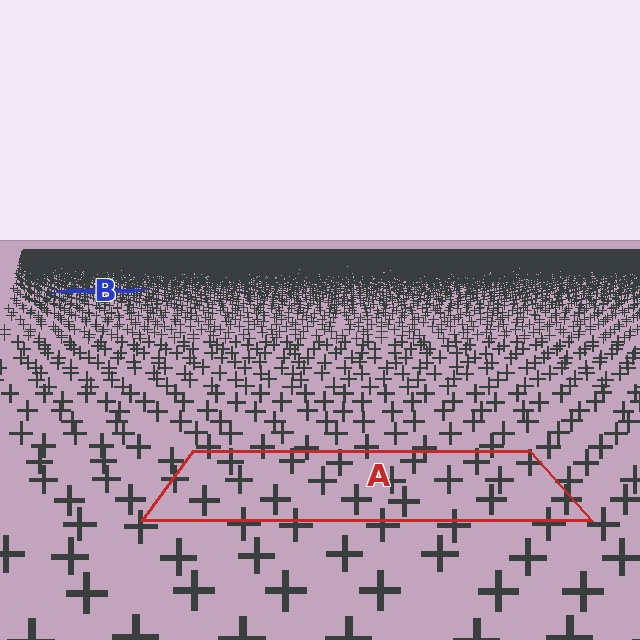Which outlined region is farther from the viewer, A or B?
Region B is farther from the viewer — the texture elements inside it appear smaller and more densely packed.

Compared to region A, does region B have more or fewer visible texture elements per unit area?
Region B has more texture elements per unit area — they are packed more densely because it is farther away.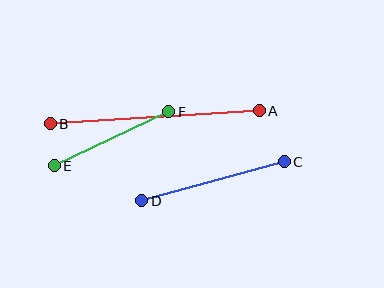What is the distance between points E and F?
The distance is approximately 126 pixels.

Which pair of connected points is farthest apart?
Points A and B are farthest apart.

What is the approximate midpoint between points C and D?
The midpoint is at approximately (213, 181) pixels.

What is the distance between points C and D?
The distance is approximately 148 pixels.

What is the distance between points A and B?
The distance is approximately 209 pixels.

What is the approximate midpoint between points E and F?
The midpoint is at approximately (112, 139) pixels.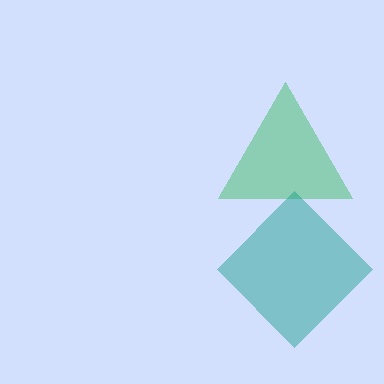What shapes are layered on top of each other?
The layered shapes are: a green triangle, a teal diamond.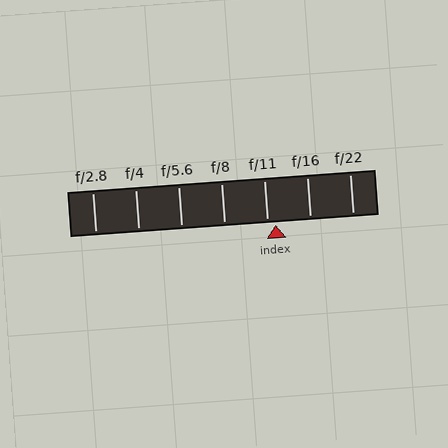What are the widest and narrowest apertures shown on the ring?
The widest aperture shown is f/2.8 and the narrowest is f/22.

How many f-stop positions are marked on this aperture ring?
There are 7 f-stop positions marked.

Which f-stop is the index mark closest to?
The index mark is closest to f/11.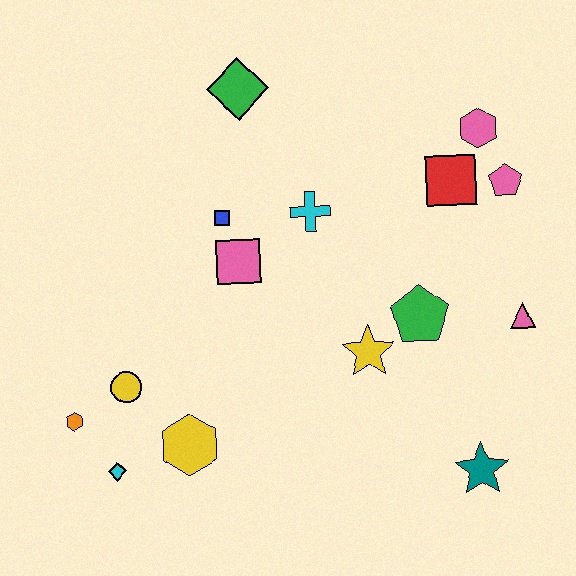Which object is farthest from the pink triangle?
The orange hexagon is farthest from the pink triangle.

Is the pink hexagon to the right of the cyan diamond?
Yes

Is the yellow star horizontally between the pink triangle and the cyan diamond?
Yes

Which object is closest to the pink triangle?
The green pentagon is closest to the pink triangle.